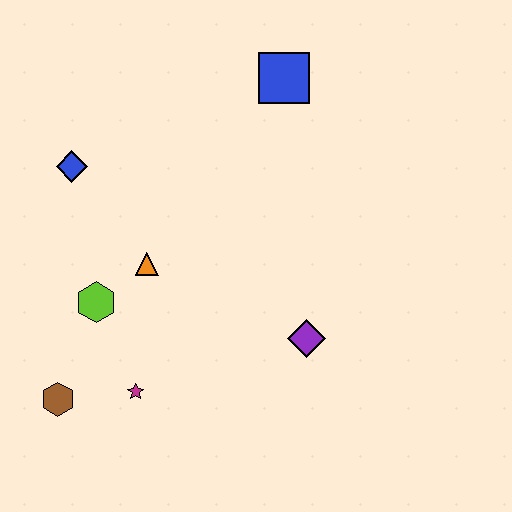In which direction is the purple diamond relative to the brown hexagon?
The purple diamond is to the right of the brown hexagon.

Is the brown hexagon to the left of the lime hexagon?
Yes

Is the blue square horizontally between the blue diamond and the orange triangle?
No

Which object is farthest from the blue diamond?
The purple diamond is farthest from the blue diamond.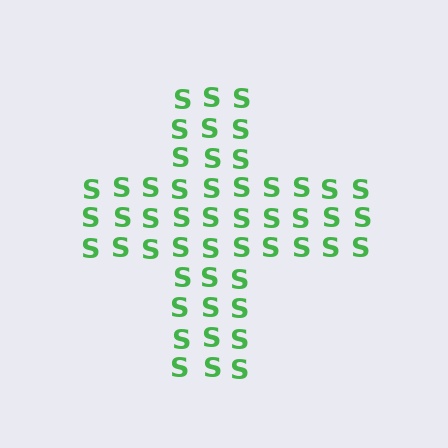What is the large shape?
The large shape is a cross.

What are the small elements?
The small elements are letter S's.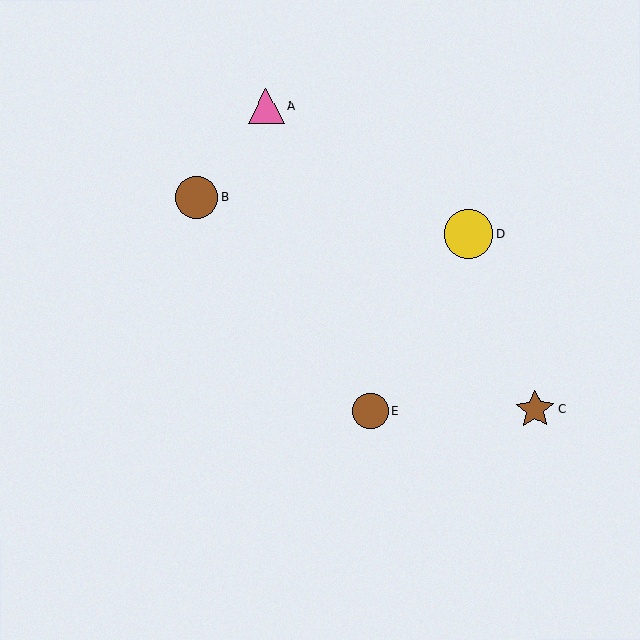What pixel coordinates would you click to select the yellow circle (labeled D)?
Click at (469, 234) to select the yellow circle D.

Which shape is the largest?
The yellow circle (labeled D) is the largest.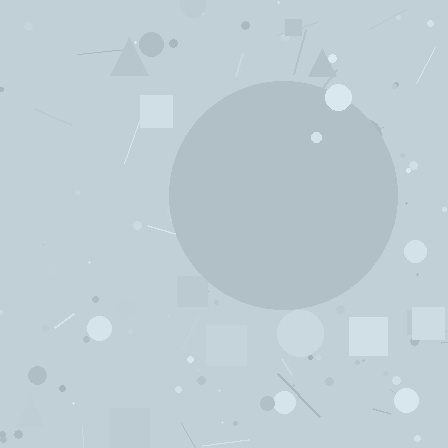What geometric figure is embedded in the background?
A circle is embedded in the background.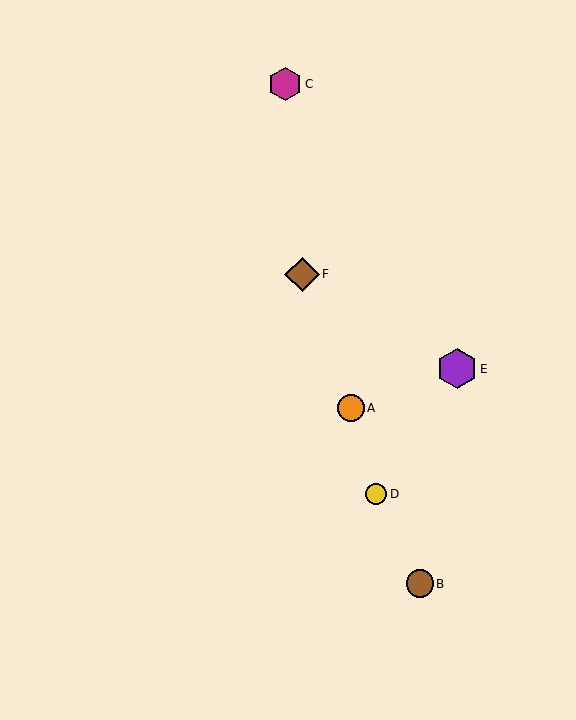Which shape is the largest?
The purple hexagon (labeled E) is the largest.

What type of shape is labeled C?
Shape C is a magenta hexagon.